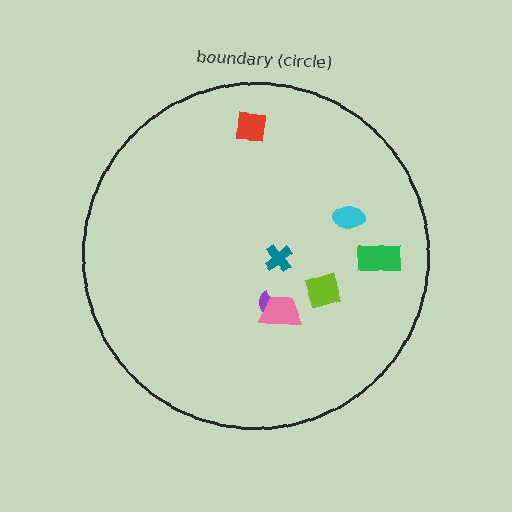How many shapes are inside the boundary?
7 inside, 0 outside.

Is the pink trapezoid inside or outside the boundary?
Inside.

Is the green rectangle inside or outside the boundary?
Inside.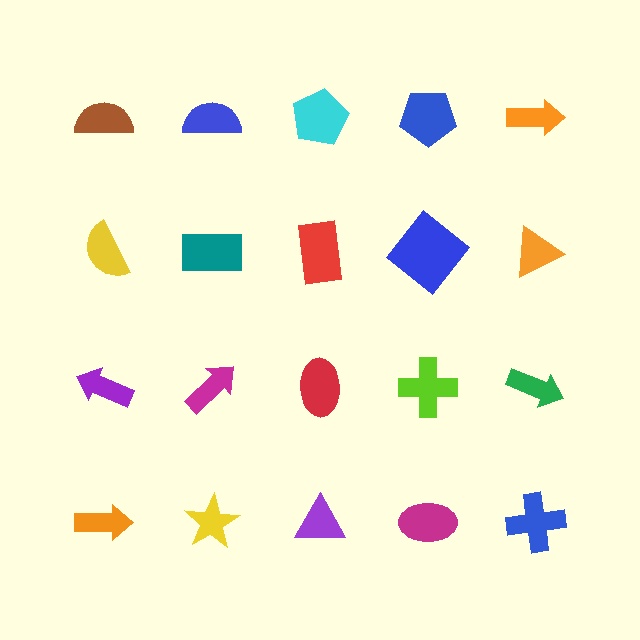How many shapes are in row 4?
5 shapes.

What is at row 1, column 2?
A blue semicircle.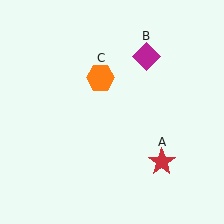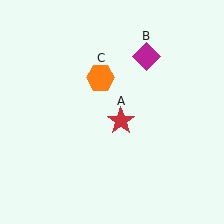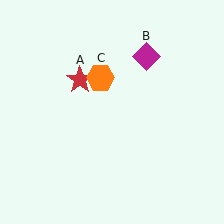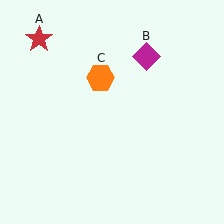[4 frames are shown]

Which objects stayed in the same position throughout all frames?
Magenta diamond (object B) and orange hexagon (object C) remained stationary.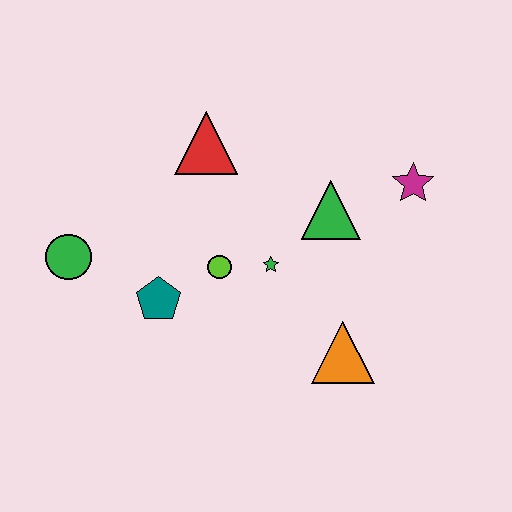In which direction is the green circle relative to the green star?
The green circle is to the left of the green star.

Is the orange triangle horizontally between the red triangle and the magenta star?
Yes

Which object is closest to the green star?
The lime circle is closest to the green star.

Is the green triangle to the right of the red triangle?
Yes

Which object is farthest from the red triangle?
The orange triangle is farthest from the red triangle.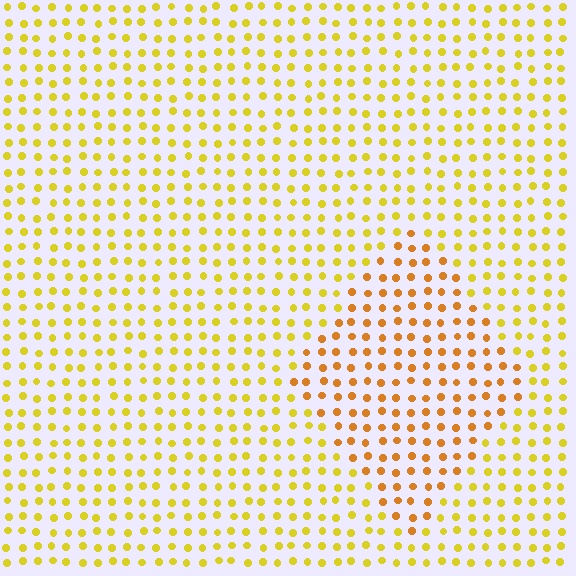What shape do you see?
I see a diamond.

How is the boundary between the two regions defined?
The boundary is defined purely by a slight shift in hue (about 27 degrees). Spacing, size, and orientation are identical on both sides.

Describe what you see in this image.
The image is filled with small yellow elements in a uniform arrangement. A diamond-shaped region is visible where the elements are tinted to a slightly different hue, forming a subtle color boundary.